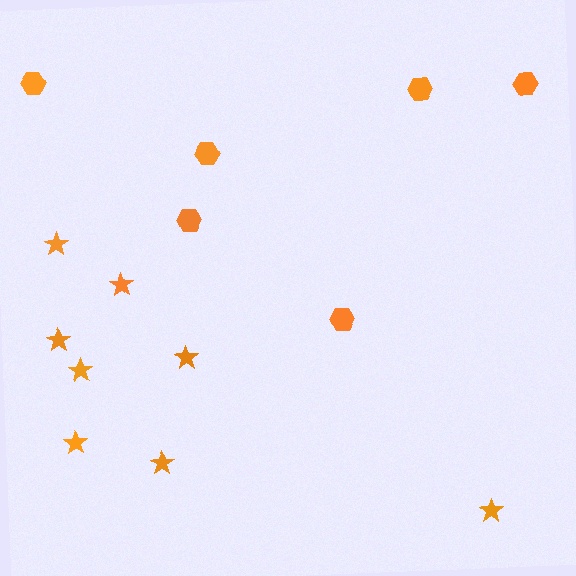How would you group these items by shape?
There are 2 groups: one group of hexagons (6) and one group of stars (8).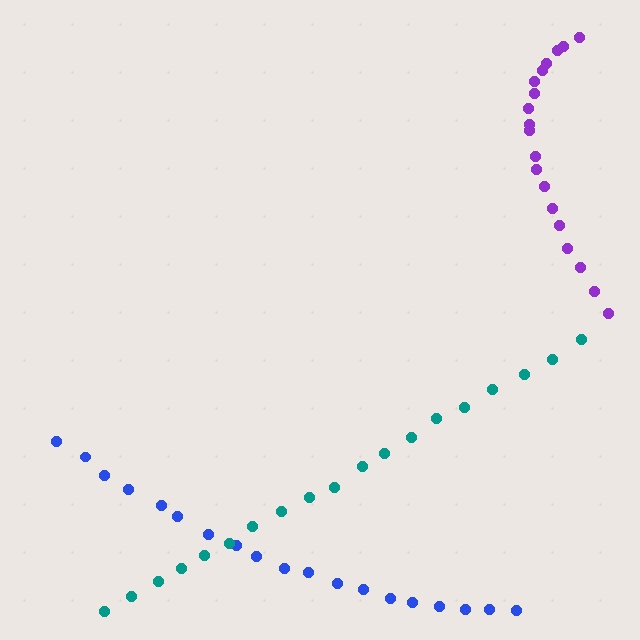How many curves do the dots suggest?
There are 3 distinct paths.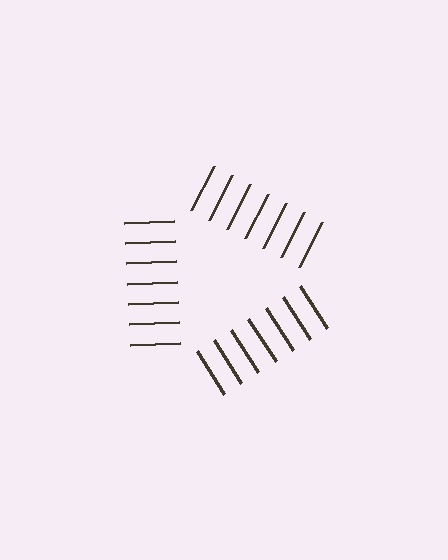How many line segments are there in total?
21 — 7 along each of the 3 edges.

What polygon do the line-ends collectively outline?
An illusory triangle — the line segments terminate on its edges but no continuous stroke is drawn.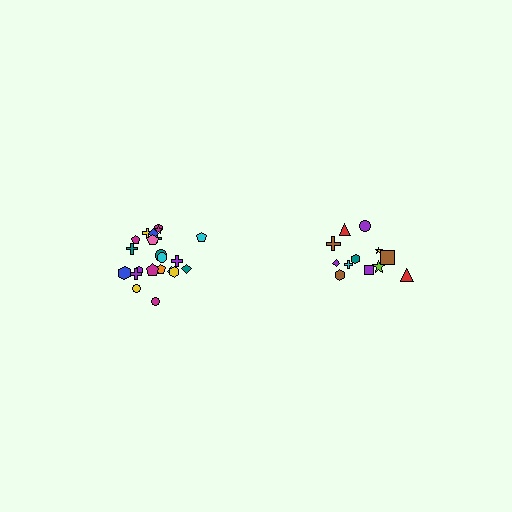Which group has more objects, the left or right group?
The left group.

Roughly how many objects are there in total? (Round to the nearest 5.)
Roughly 35 objects in total.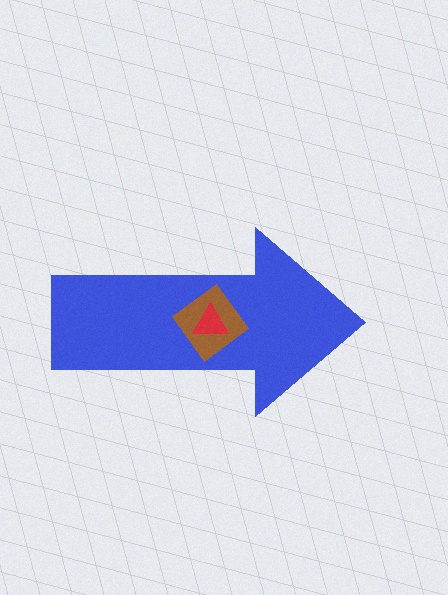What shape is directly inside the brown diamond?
The red triangle.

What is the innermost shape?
The red triangle.